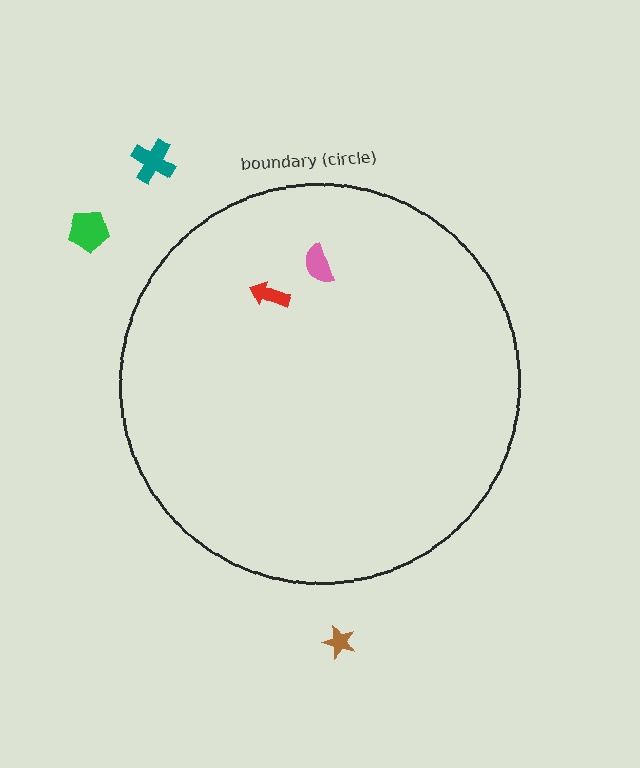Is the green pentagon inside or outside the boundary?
Outside.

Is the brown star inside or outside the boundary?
Outside.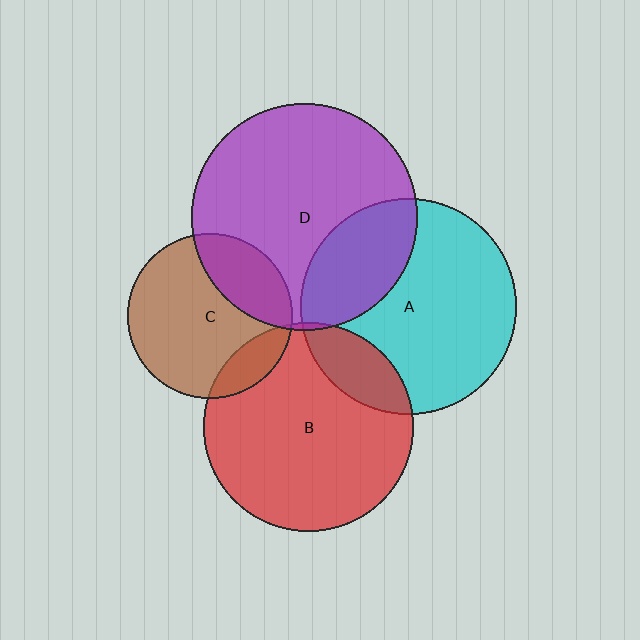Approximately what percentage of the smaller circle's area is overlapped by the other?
Approximately 30%.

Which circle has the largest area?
Circle D (purple).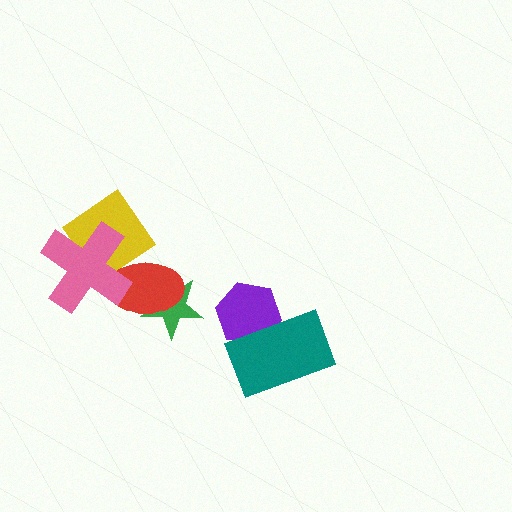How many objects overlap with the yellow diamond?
2 objects overlap with the yellow diamond.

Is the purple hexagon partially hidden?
Yes, it is partially covered by another shape.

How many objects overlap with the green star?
1 object overlaps with the green star.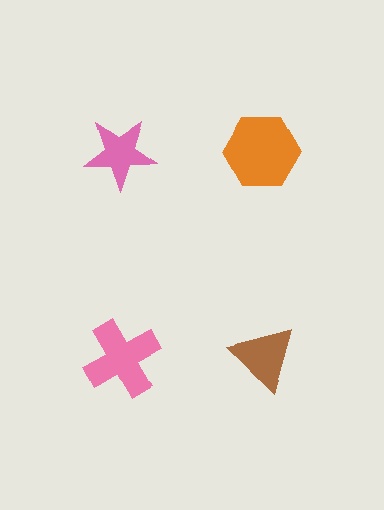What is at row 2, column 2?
A brown triangle.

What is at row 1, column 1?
A pink star.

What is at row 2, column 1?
A pink cross.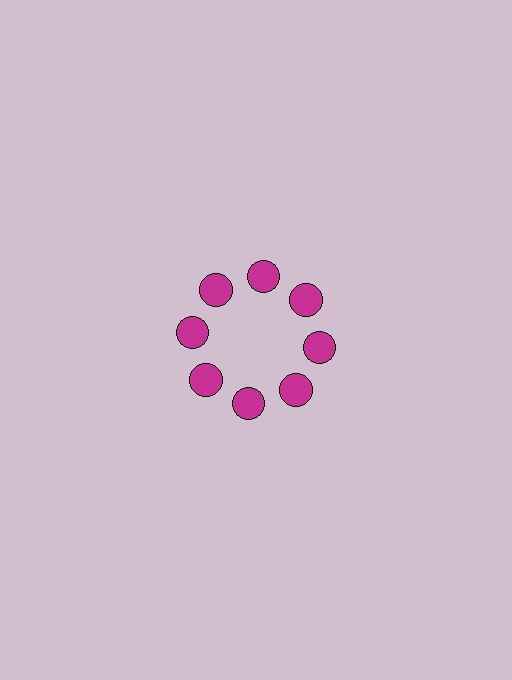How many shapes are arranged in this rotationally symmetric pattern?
There are 8 shapes, arranged in 8 groups of 1.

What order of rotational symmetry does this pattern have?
This pattern has 8-fold rotational symmetry.